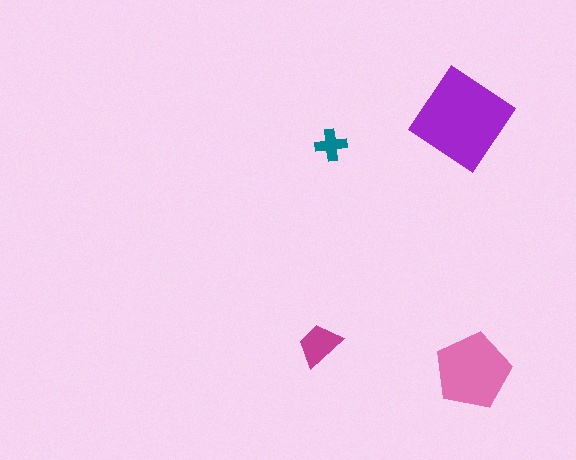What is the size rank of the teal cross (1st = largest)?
4th.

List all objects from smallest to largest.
The teal cross, the magenta trapezoid, the pink pentagon, the purple diamond.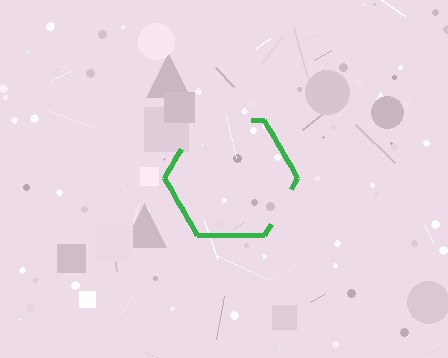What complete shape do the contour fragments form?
The contour fragments form a hexagon.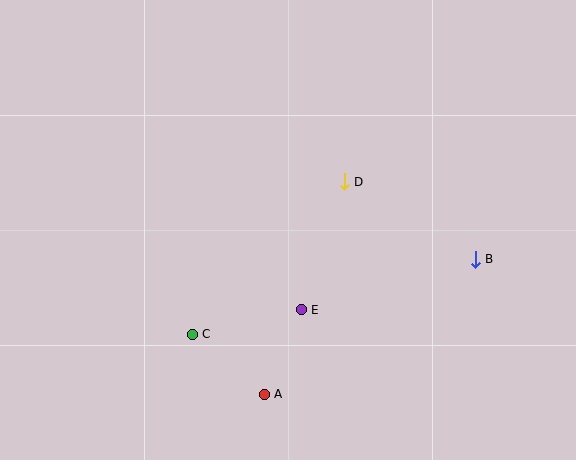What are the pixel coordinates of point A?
Point A is at (264, 394).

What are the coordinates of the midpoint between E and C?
The midpoint between E and C is at (247, 322).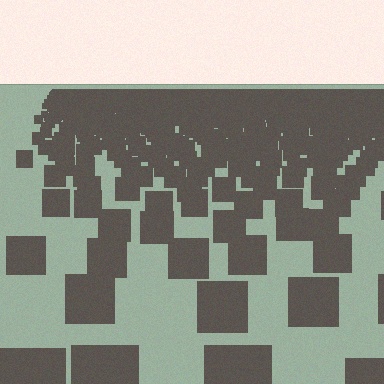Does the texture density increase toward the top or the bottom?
Density increases toward the top.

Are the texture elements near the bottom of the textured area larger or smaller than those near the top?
Larger. Near the bottom, elements are closer to the viewer and appear at a bigger on-screen size.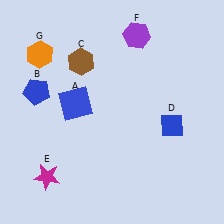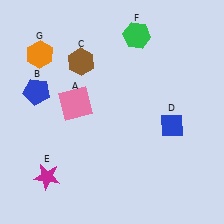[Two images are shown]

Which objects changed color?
A changed from blue to pink. F changed from purple to green.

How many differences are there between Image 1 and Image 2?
There are 2 differences between the two images.